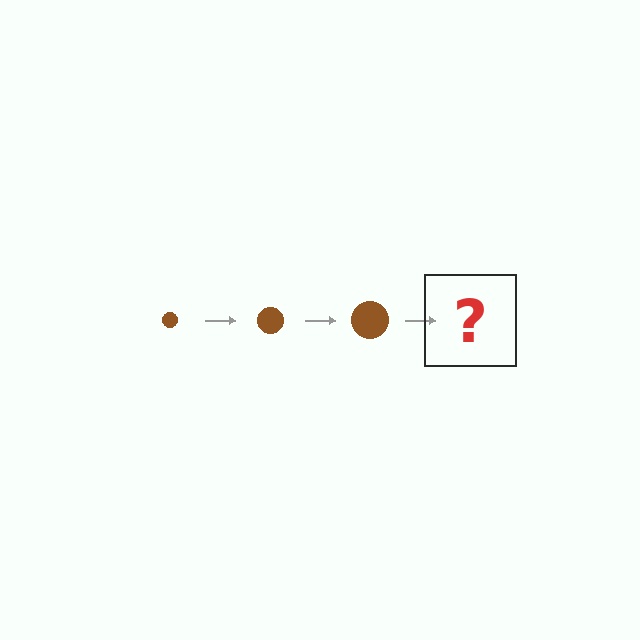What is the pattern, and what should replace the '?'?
The pattern is that the circle gets progressively larger each step. The '?' should be a brown circle, larger than the previous one.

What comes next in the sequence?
The next element should be a brown circle, larger than the previous one.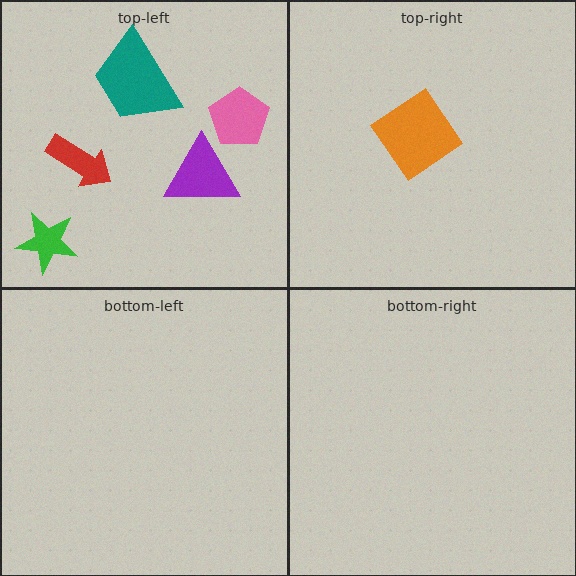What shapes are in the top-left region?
The green star, the pink pentagon, the teal trapezoid, the red arrow, the purple triangle.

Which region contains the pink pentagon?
The top-left region.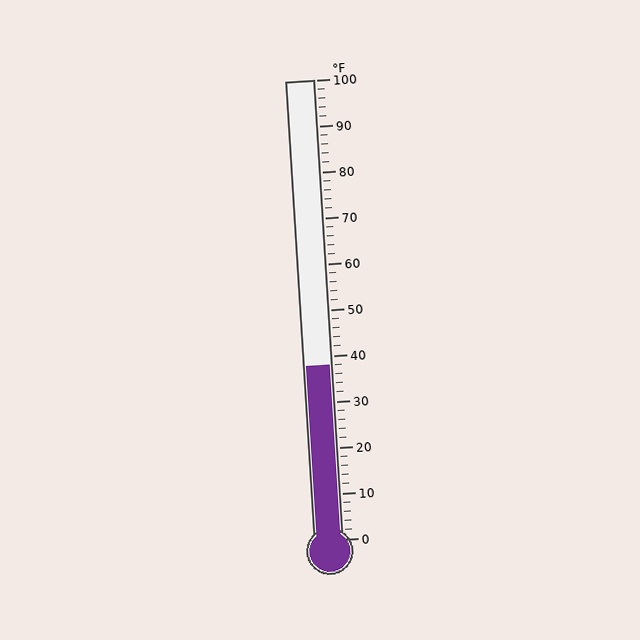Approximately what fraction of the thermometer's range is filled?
The thermometer is filled to approximately 40% of its range.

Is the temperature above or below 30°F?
The temperature is above 30°F.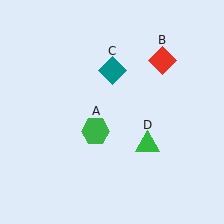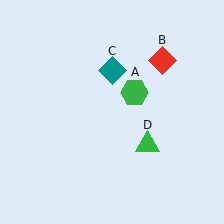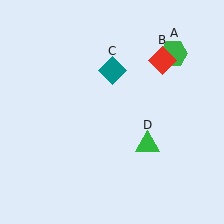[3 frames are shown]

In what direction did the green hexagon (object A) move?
The green hexagon (object A) moved up and to the right.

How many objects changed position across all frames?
1 object changed position: green hexagon (object A).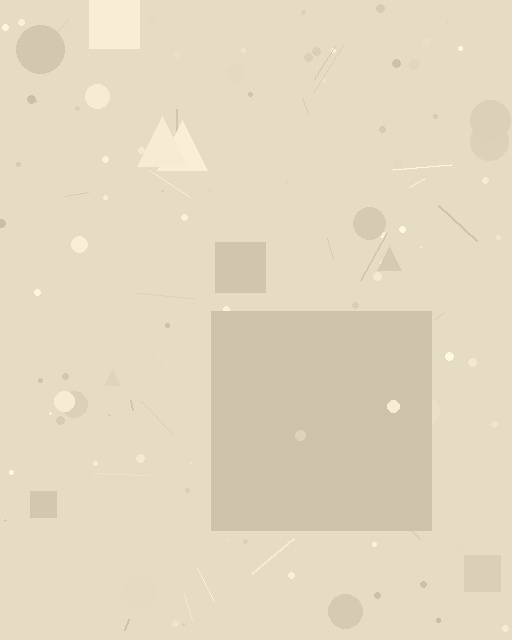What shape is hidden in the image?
A square is hidden in the image.